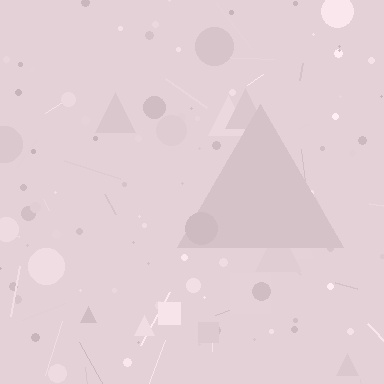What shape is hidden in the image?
A triangle is hidden in the image.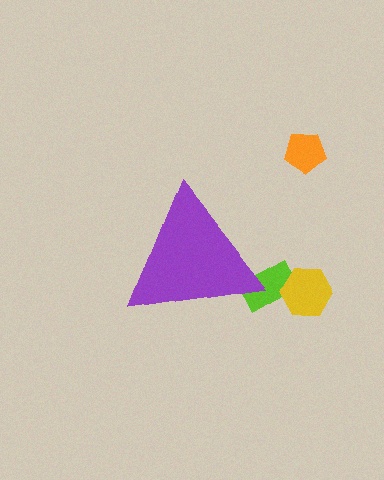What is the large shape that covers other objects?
A purple triangle.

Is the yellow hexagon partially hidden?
No, the yellow hexagon is fully visible.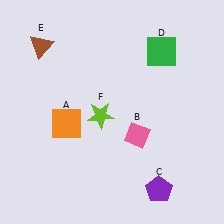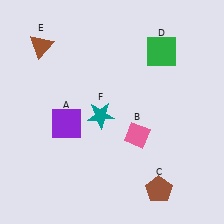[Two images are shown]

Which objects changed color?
A changed from orange to purple. C changed from purple to brown. F changed from lime to teal.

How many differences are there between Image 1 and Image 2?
There are 3 differences between the two images.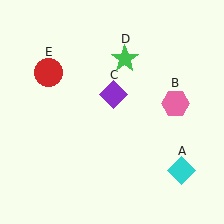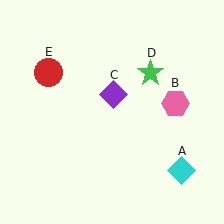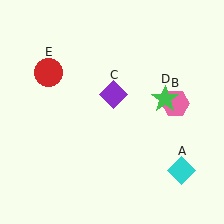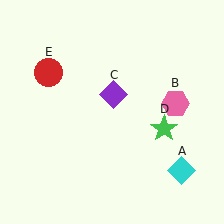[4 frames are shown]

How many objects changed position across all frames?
1 object changed position: green star (object D).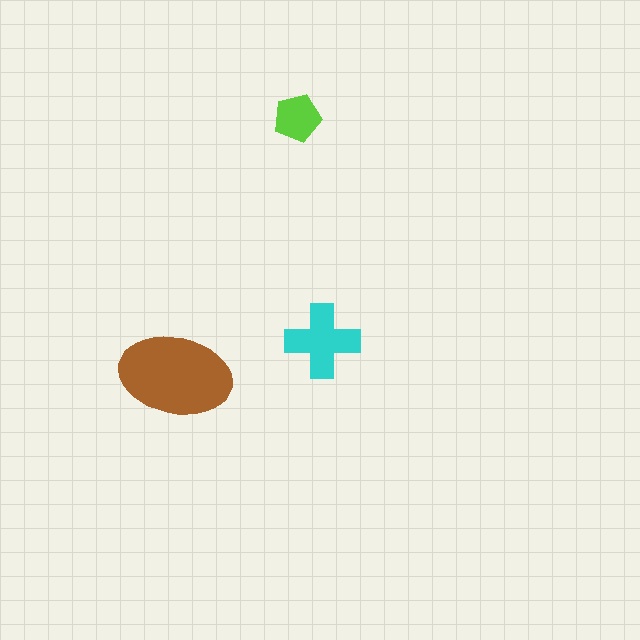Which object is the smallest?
The lime pentagon.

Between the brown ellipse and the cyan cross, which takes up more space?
The brown ellipse.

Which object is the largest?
The brown ellipse.